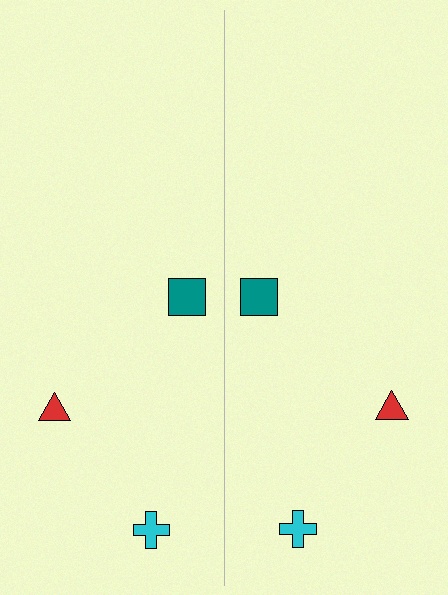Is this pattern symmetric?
Yes, this pattern has bilateral (reflection) symmetry.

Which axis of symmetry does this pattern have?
The pattern has a vertical axis of symmetry running through the center of the image.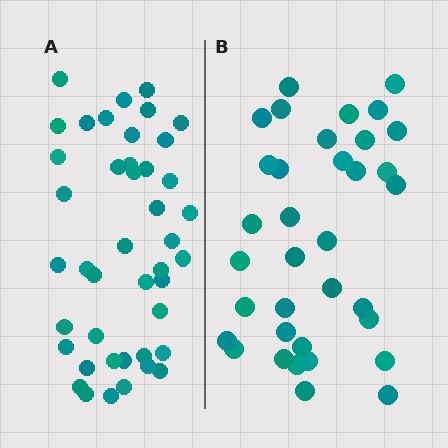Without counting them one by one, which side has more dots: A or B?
Region A (the left region) has more dots.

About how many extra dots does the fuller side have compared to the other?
Region A has roughly 8 or so more dots than region B.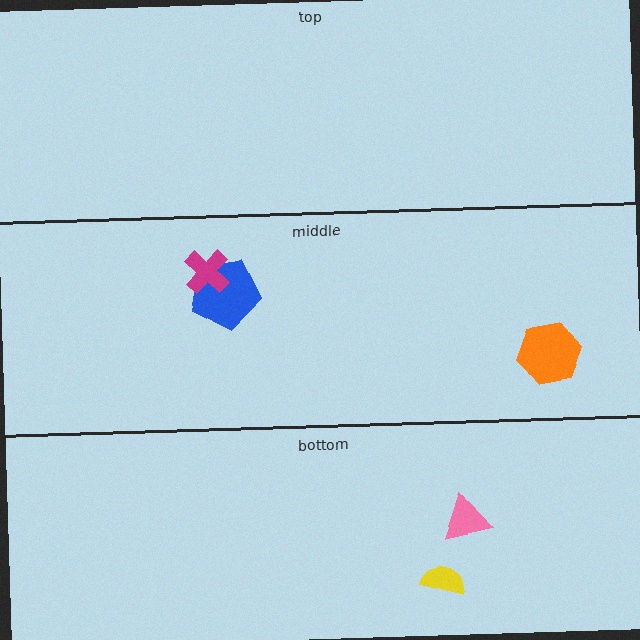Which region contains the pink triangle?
The bottom region.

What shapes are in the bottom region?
The yellow semicircle, the pink triangle.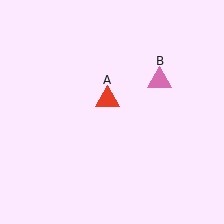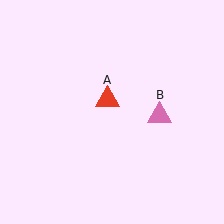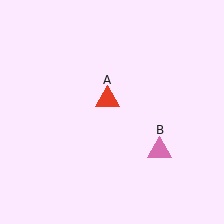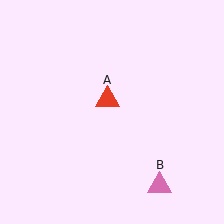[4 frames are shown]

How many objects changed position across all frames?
1 object changed position: pink triangle (object B).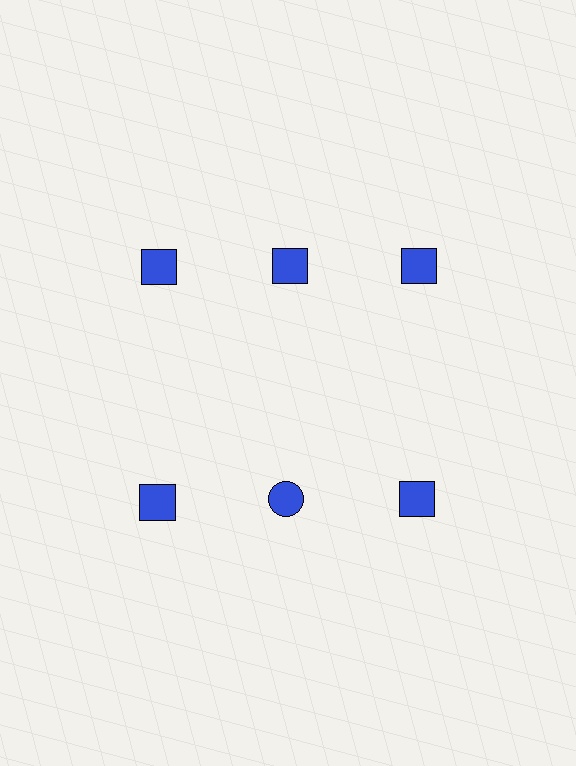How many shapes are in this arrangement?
There are 6 shapes arranged in a grid pattern.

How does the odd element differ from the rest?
It has a different shape: circle instead of square.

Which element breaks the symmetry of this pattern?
The blue circle in the second row, second from left column breaks the symmetry. All other shapes are blue squares.